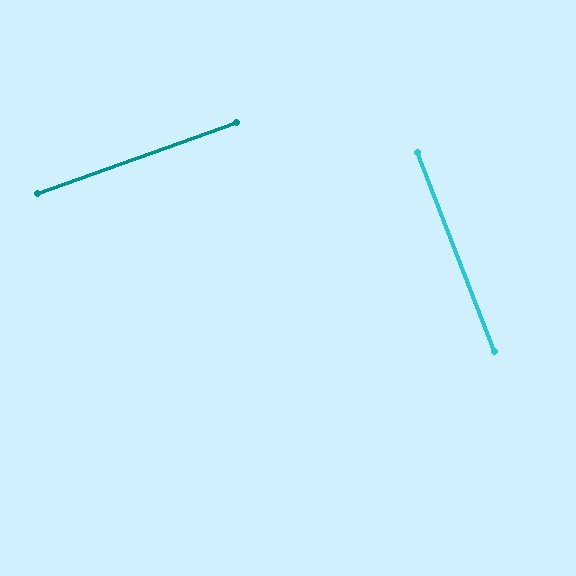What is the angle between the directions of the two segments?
Approximately 88 degrees.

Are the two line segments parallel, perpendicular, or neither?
Perpendicular — they meet at approximately 88°.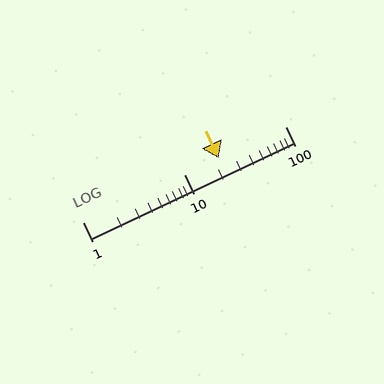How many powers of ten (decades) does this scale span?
The scale spans 2 decades, from 1 to 100.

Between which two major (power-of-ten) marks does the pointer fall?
The pointer is between 10 and 100.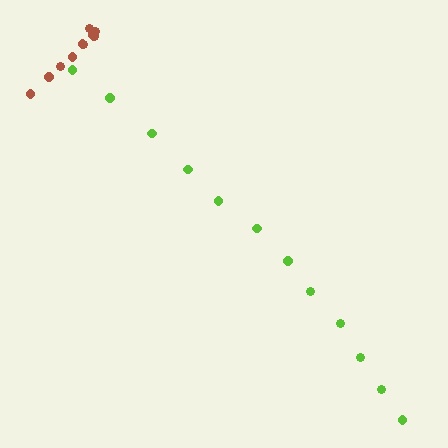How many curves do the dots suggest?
There are 2 distinct paths.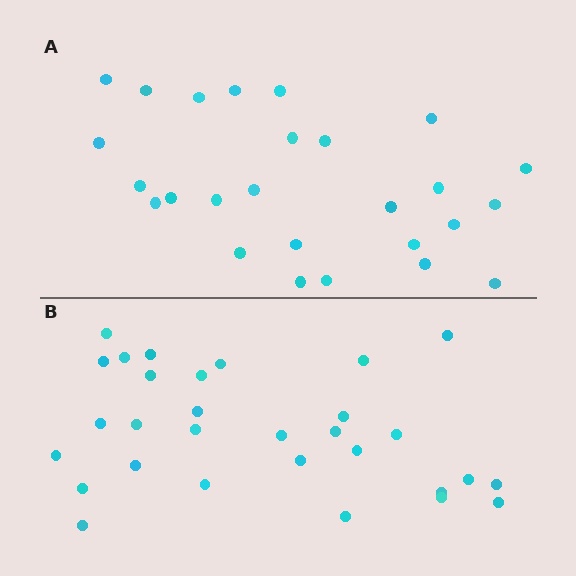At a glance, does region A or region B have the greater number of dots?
Region B (the bottom region) has more dots.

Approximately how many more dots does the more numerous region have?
Region B has about 4 more dots than region A.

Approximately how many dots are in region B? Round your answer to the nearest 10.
About 30 dots.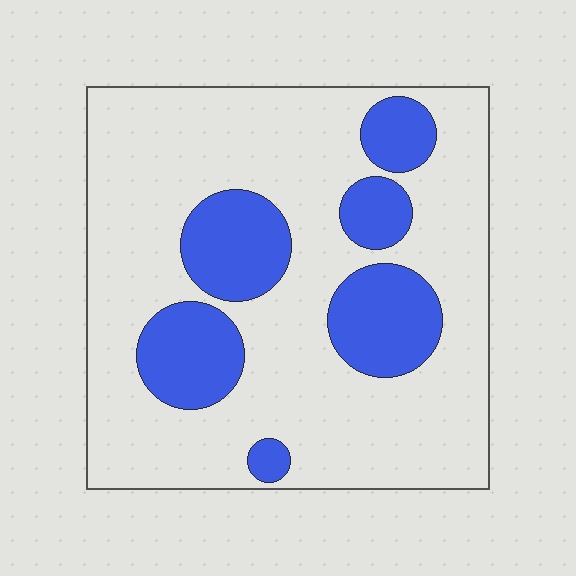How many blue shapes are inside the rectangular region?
6.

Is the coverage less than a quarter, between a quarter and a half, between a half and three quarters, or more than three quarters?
Less than a quarter.